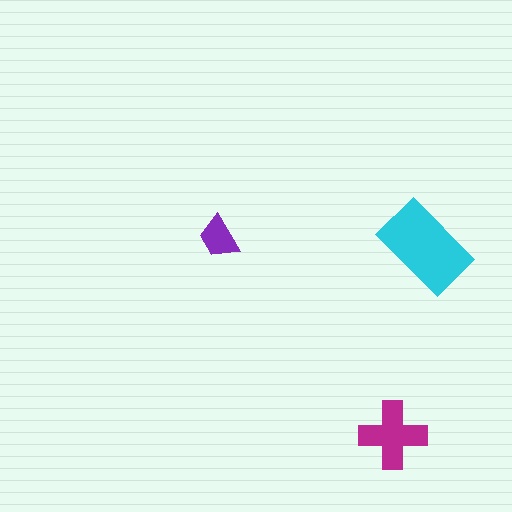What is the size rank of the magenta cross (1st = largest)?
2nd.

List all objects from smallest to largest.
The purple trapezoid, the magenta cross, the cyan rectangle.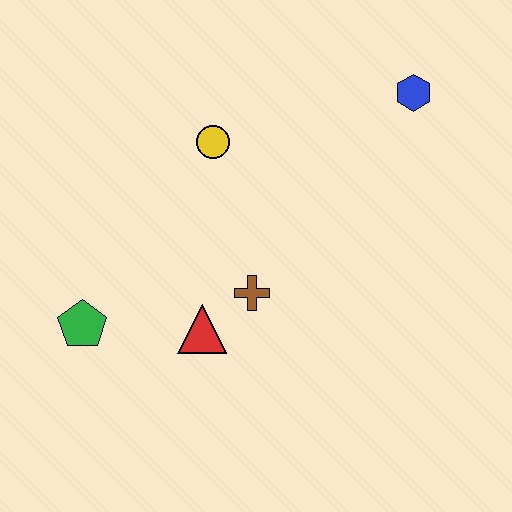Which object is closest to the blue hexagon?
The yellow circle is closest to the blue hexagon.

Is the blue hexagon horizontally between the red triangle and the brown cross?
No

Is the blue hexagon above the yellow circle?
Yes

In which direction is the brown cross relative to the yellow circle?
The brown cross is below the yellow circle.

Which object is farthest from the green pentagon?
The blue hexagon is farthest from the green pentagon.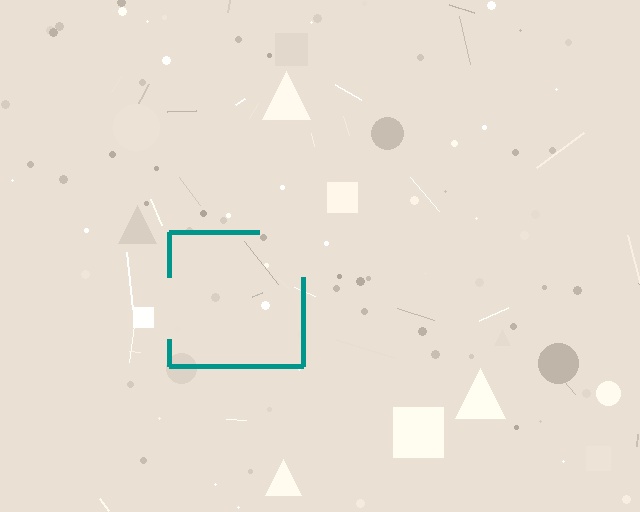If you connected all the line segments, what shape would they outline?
They would outline a square.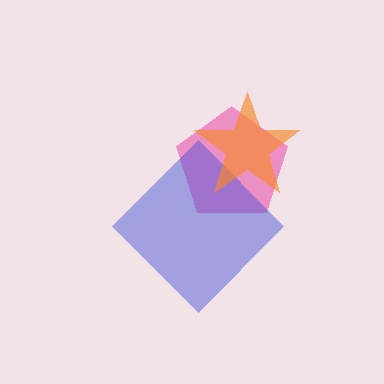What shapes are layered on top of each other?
The layered shapes are: a pink pentagon, a blue diamond, an orange star.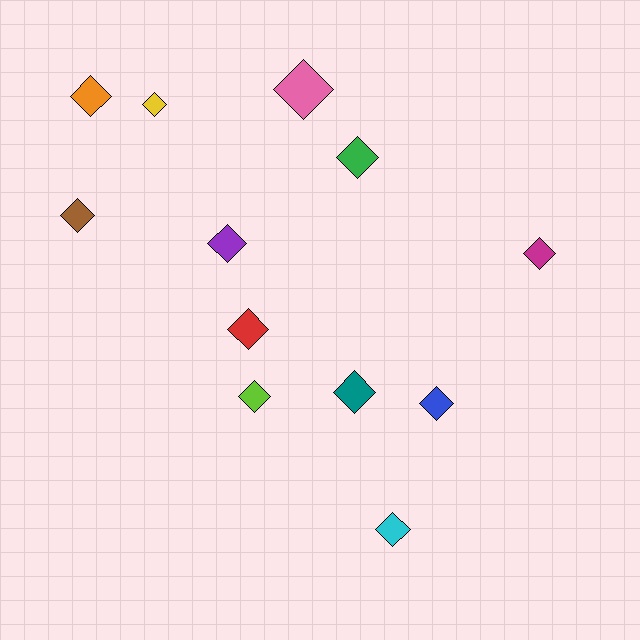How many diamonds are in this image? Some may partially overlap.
There are 12 diamonds.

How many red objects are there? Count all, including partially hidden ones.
There is 1 red object.